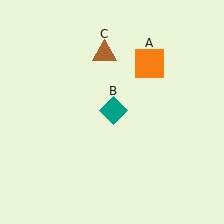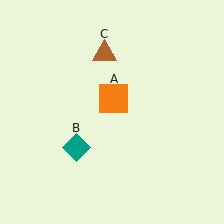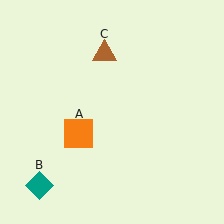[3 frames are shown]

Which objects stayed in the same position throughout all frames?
Brown triangle (object C) remained stationary.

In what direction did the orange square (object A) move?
The orange square (object A) moved down and to the left.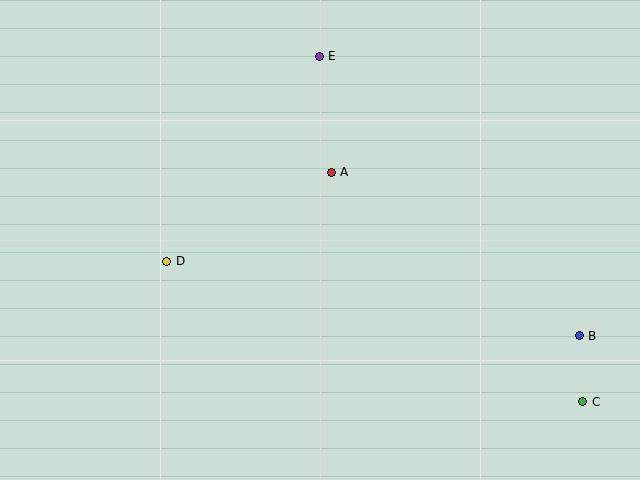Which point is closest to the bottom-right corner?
Point C is closest to the bottom-right corner.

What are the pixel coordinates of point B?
Point B is at (579, 336).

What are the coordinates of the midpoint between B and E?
The midpoint between B and E is at (449, 196).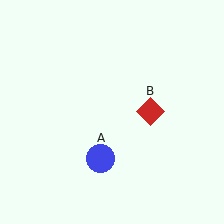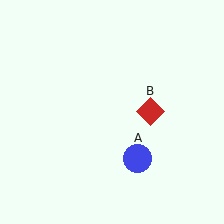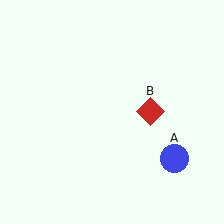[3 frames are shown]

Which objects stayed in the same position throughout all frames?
Red diamond (object B) remained stationary.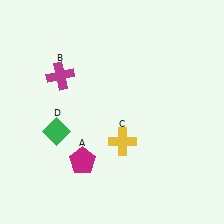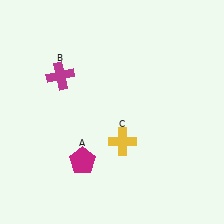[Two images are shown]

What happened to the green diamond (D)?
The green diamond (D) was removed in Image 2. It was in the bottom-left area of Image 1.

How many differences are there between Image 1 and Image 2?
There is 1 difference between the two images.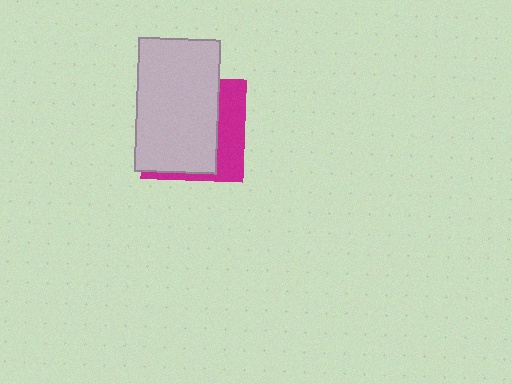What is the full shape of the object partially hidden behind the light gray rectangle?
The partially hidden object is a magenta square.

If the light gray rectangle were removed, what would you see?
You would see the complete magenta square.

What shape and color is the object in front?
The object in front is a light gray rectangle.